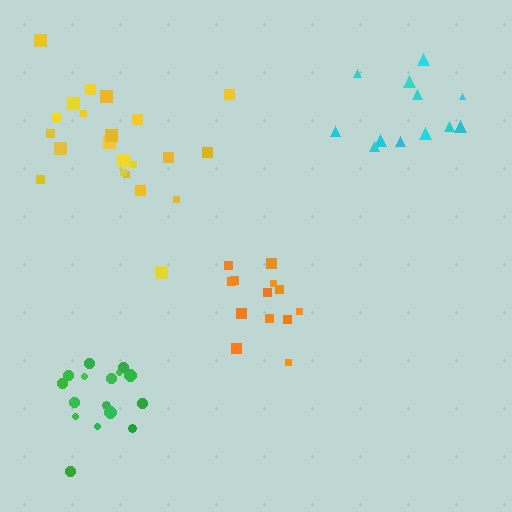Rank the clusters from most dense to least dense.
green, orange, cyan, yellow.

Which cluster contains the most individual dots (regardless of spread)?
Yellow (22).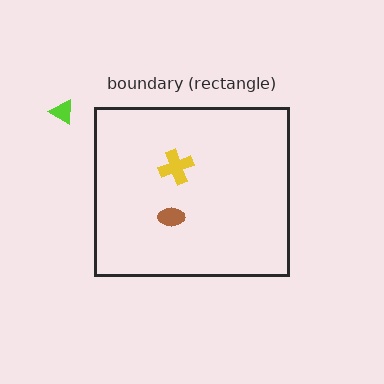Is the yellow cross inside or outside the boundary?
Inside.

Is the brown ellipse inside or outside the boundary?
Inside.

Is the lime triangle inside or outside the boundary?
Outside.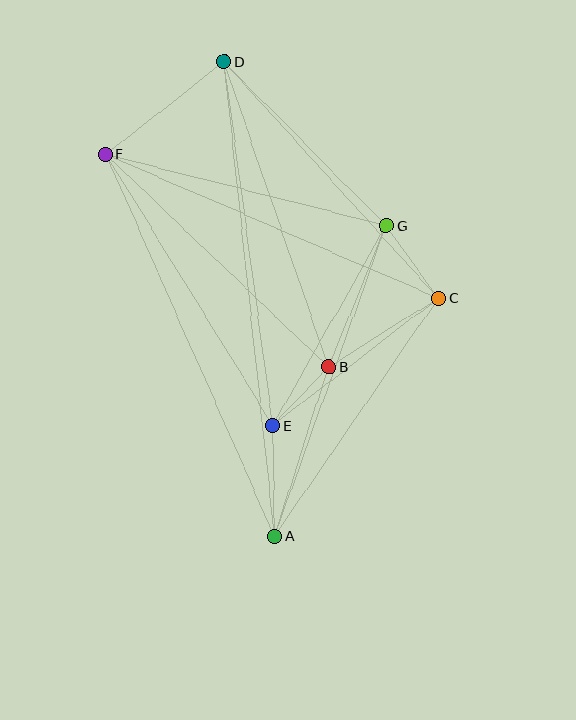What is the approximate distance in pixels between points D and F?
The distance between D and F is approximately 151 pixels.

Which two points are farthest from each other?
Points A and D are farthest from each other.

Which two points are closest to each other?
Points B and E are closest to each other.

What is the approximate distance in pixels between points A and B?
The distance between A and B is approximately 178 pixels.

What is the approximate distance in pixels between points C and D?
The distance between C and D is approximately 319 pixels.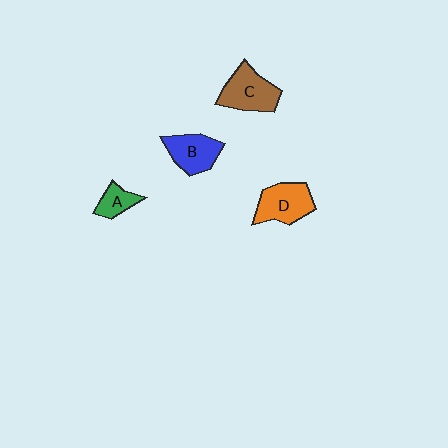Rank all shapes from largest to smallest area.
From largest to smallest: C (brown), D (orange), B (blue), A (green).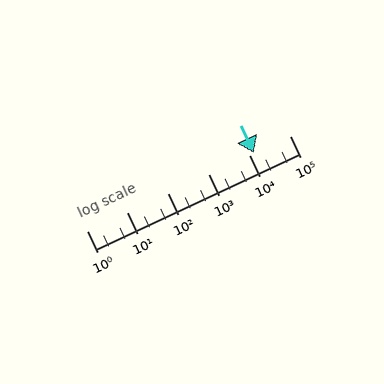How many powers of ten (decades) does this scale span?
The scale spans 5 decades, from 1 to 100000.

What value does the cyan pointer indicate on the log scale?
The pointer indicates approximately 13000.